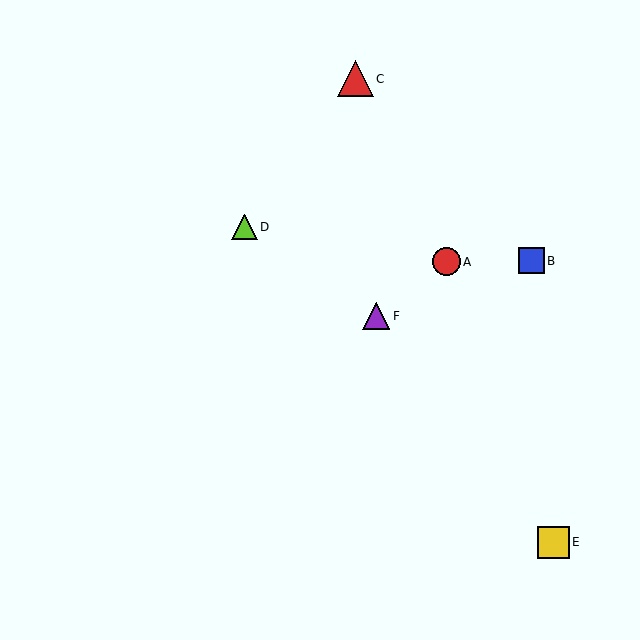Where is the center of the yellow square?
The center of the yellow square is at (553, 542).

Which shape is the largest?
The red triangle (labeled C) is the largest.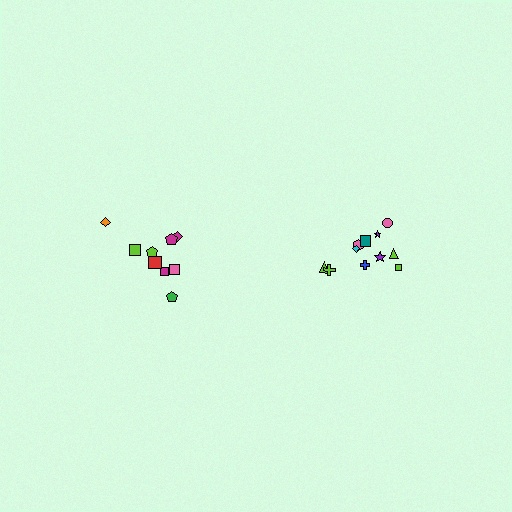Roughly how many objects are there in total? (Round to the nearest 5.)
Roughly 20 objects in total.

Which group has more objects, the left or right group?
The right group.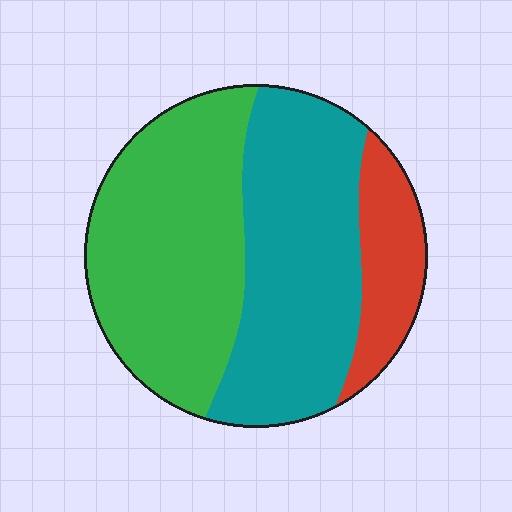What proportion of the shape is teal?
Teal takes up between a quarter and a half of the shape.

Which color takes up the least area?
Red, at roughly 15%.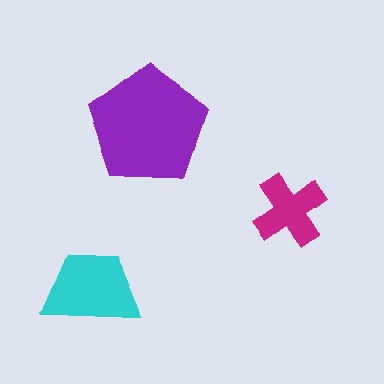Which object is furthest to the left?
The cyan trapezoid is leftmost.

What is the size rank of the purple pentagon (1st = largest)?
1st.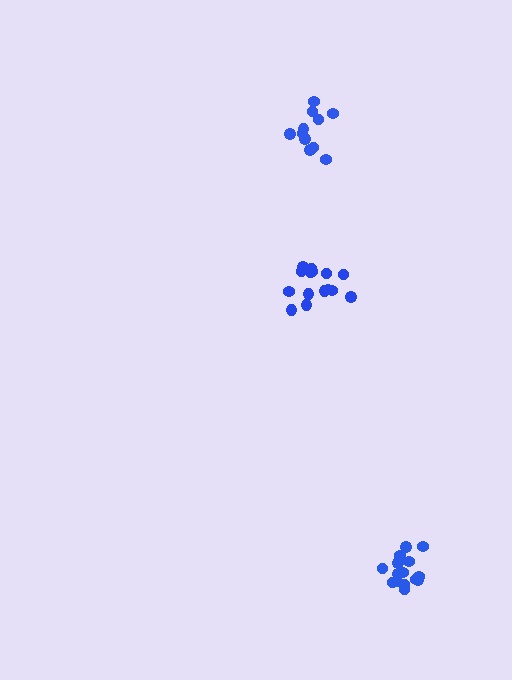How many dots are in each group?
Group 1: 15 dots, Group 2: 15 dots, Group 3: 11 dots (41 total).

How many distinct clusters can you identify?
There are 3 distinct clusters.